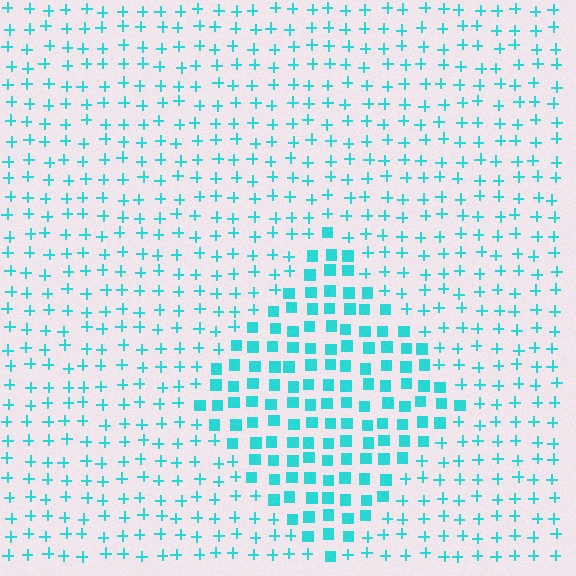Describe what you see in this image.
The image is filled with small cyan elements arranged in a uniform grid. A diamond-shaped region contains squares, while the surrounding area contains plus signs. The boundary is defined purely by the change in element shape.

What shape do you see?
I see a diamond.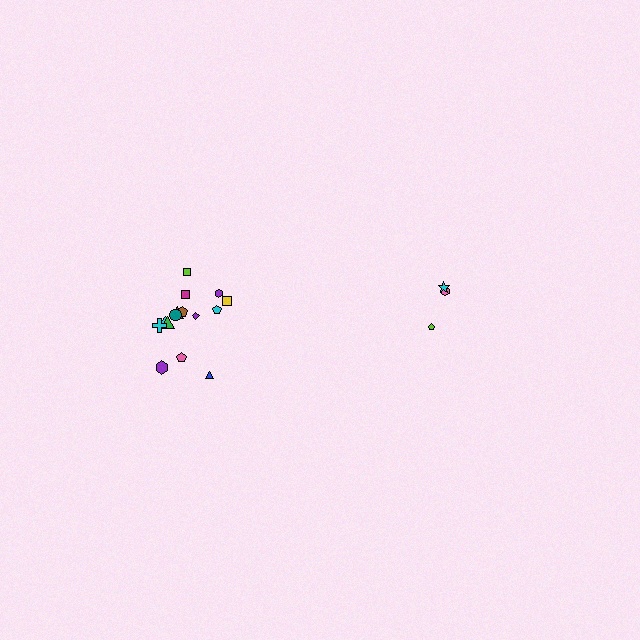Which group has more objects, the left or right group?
The left group.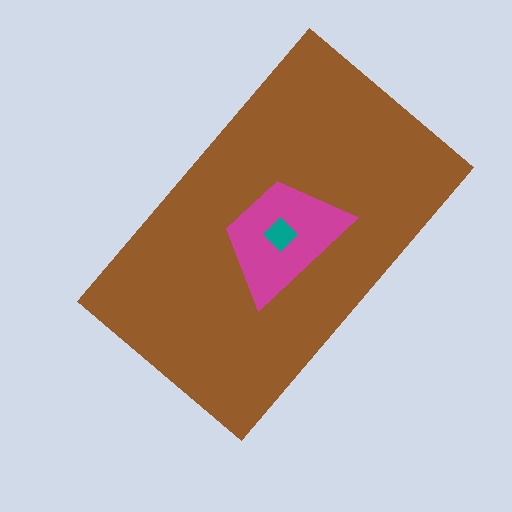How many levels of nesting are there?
3.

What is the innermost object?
The teal diamond.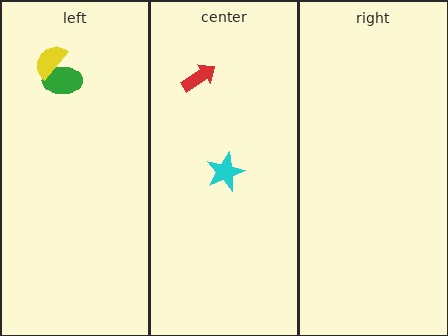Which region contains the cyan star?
The center region.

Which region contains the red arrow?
The center region.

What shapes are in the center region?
The red arrow, the cyan star.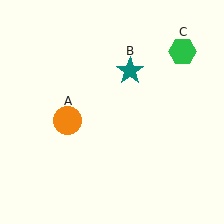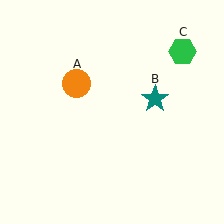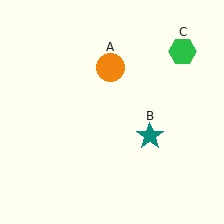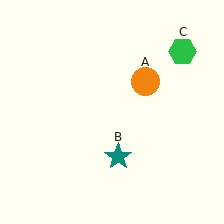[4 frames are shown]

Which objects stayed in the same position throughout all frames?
Green hexagon (object C) remained stationary.